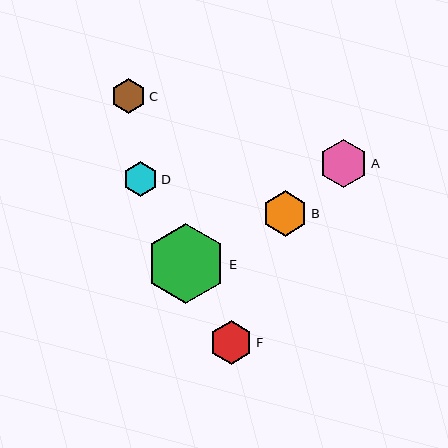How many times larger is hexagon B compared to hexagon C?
Hexagon B is approximately 1.3 times the size of hexagon C.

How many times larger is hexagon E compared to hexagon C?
Hexagon E is approximately 2.3 times the size of hexagon C.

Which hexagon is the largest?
Hexagon E is the largest with a size of approximately 80 pixels.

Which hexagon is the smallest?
Hexagon D is the smallest with a size of approximately 35 pixels.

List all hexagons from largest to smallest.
From largest to smallest: E, A, B, F, C, D.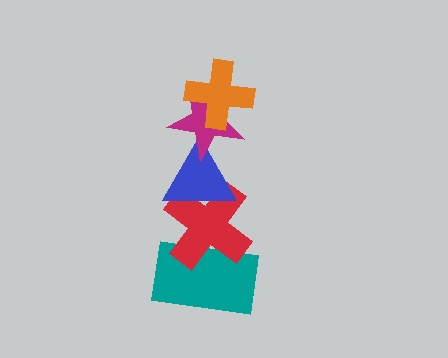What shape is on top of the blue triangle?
The magenta star is on top of the blue triangle.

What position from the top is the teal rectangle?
The teal rectangle is 5th from the top.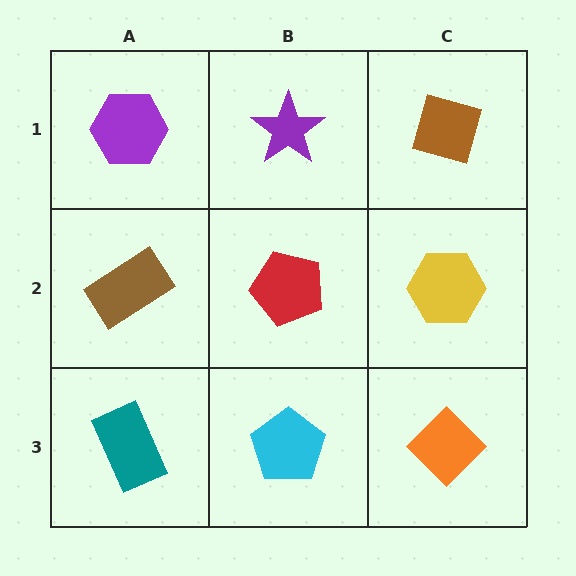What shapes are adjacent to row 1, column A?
A brown rectangle (row 2, column A), a purple star (row 1, column B).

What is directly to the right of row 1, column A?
A purple star.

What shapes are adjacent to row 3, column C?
A yellow hexagon (row 2, column C), a cyan pentagon (row 3, column B).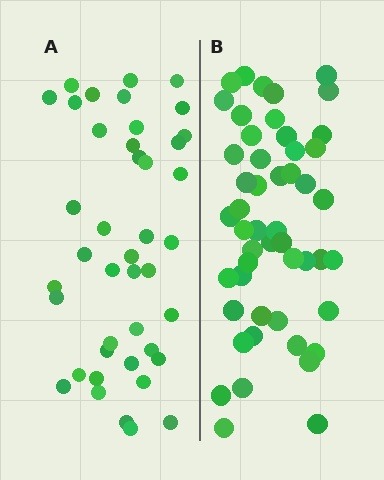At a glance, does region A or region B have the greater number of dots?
Region B (the right region) has more dots.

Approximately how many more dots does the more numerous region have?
Region B has roughly 8 or so more dots than region A.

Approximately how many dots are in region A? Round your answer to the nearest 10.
About 40 dots. (The exact count is 42, which rounds to 40.)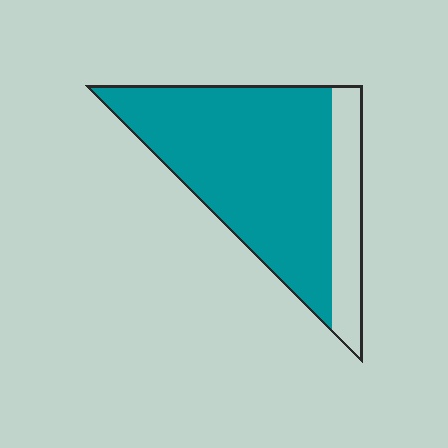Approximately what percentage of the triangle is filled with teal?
Approximately 80%.